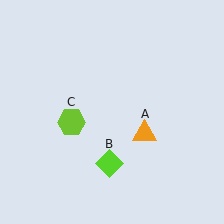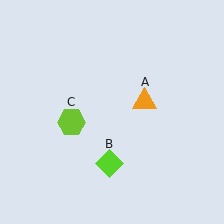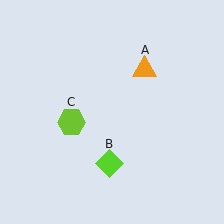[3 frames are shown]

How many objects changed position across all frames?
1 object changed position: orange triangle (object A).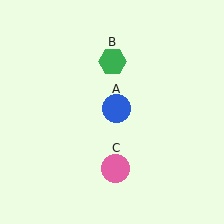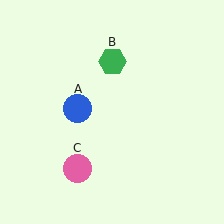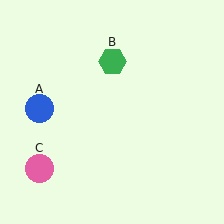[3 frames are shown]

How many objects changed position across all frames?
2 objects changed position: blue circle (object A), pink circle (object C).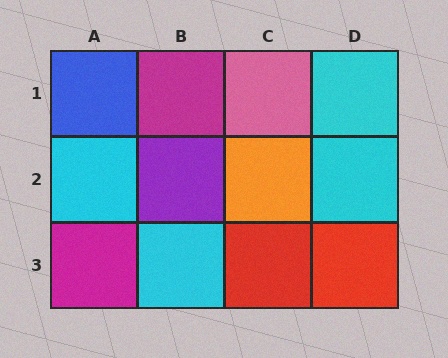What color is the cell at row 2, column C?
Orange.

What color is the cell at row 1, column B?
Magenta.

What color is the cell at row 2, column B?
Purple.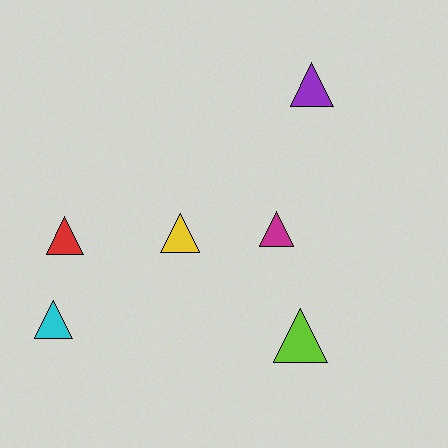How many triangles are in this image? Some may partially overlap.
There are 6 triangles.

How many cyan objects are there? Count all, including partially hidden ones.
There is 1 cyan object.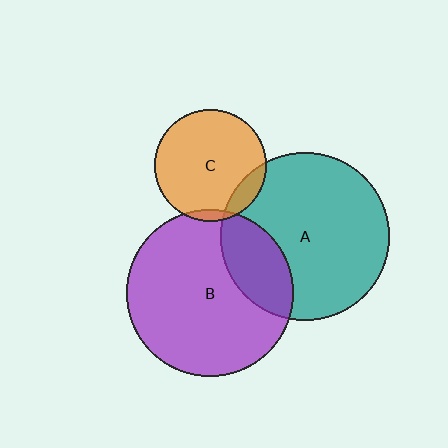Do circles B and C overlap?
Yes.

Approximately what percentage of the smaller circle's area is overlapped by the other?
Approximately 5%.